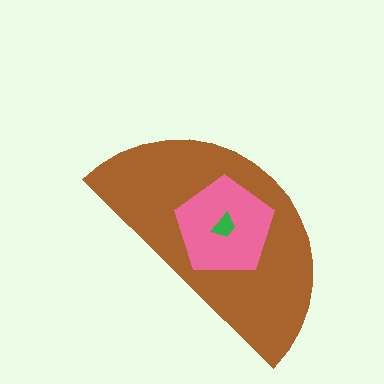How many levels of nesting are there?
3.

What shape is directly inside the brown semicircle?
The pink pentagon.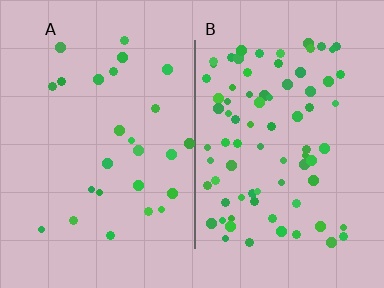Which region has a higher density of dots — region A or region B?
B (the right).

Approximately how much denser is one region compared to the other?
Approximately 3.1× — region B over region A.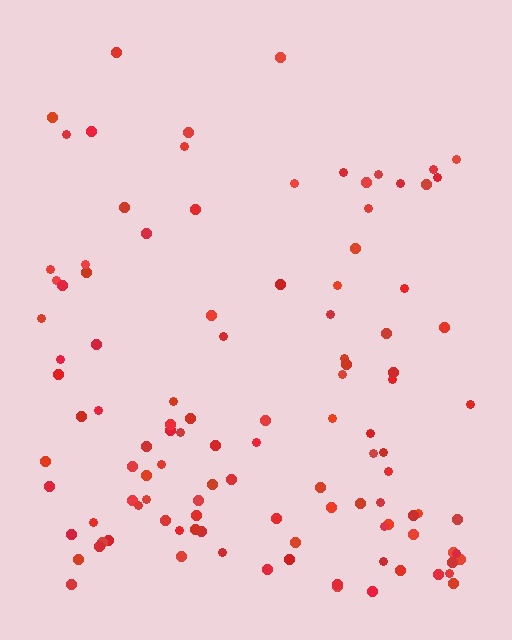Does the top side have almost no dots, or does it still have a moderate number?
Still a moderate number, just noticeably fewer than the bottom.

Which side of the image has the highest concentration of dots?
The bottom.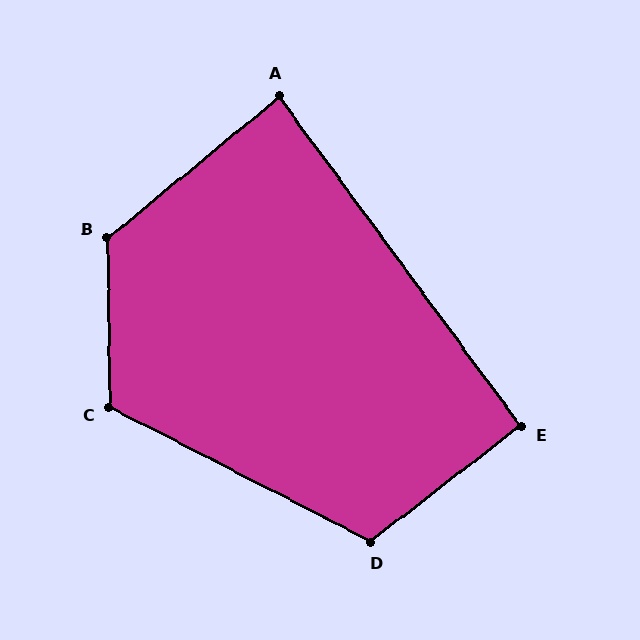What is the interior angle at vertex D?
Approximately 115 degrees (obtuse).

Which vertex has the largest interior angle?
B, at approximately 129 degrees.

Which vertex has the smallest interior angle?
A, at approximately 87 degrees.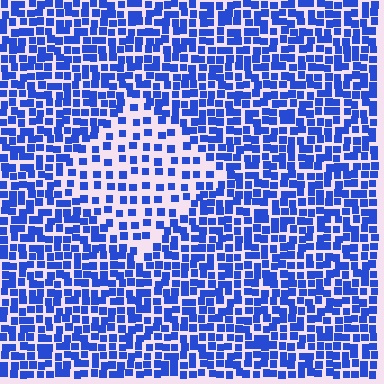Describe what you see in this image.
The image contains small blue elements arranged at two different densities. A diamond-shaped region is visible where the elements are less densely packed than the surrounding area.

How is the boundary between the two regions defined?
The boundary is defined by a change in element density (approximately 2.0x ratio). All elements are the same color, size, and shape.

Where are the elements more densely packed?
The elements are more densely packed outside the diamond boundary.